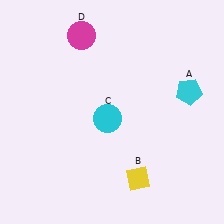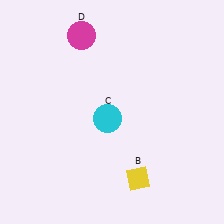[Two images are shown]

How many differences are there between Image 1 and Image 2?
There is 1 difference between the two images.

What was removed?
The cyan pentagon (A) was removed in Image 2.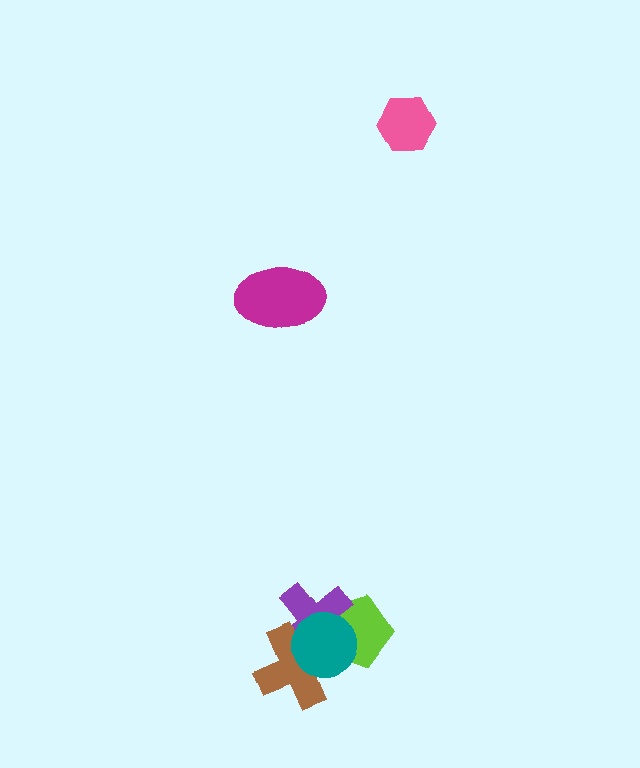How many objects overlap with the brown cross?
3 objects overlap with the brown cross.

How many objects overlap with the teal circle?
3 objects overlap with the teal circle.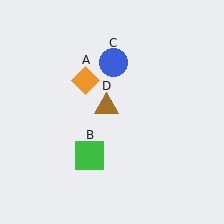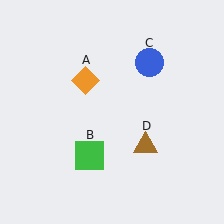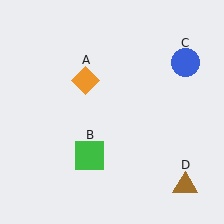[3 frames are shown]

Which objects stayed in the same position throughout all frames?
Orange diamond (object A) and green square (object B) remained stationary.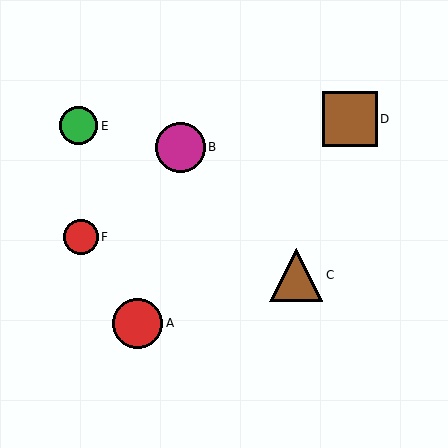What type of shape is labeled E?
Shape E is a green circle.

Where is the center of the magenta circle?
The center of the magenta circle is at (180, 147).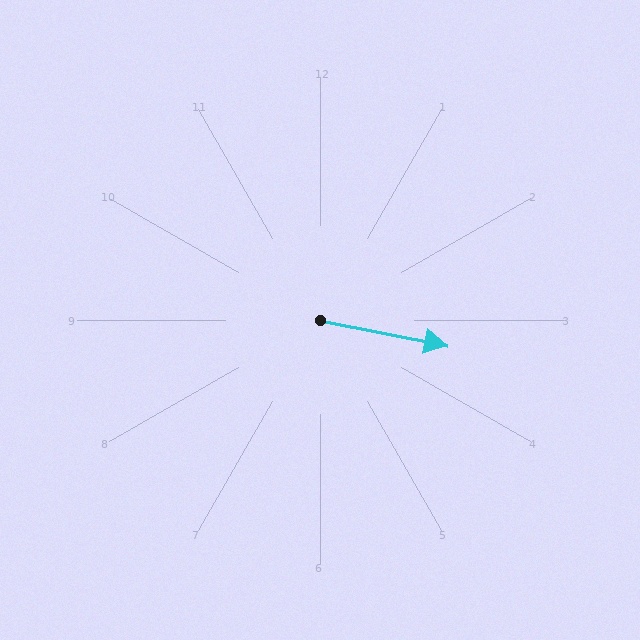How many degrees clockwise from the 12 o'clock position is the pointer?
Approximately 101 degrees.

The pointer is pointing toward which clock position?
Roughly 3 o'clock.